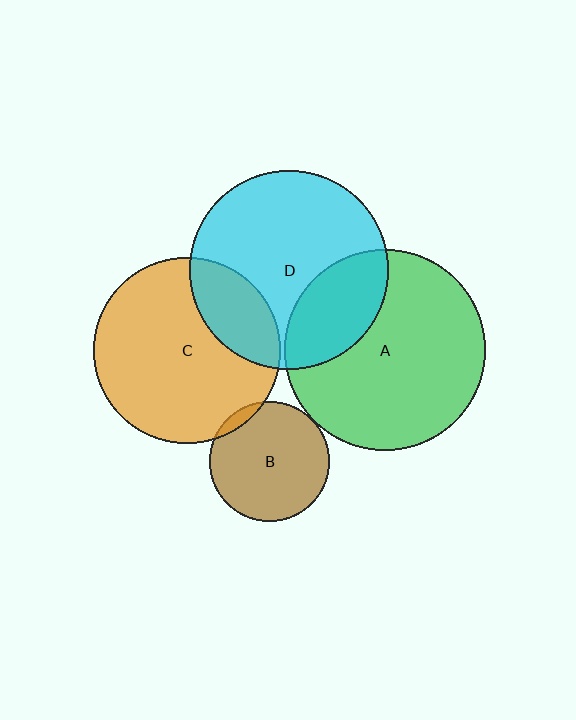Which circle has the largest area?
Circle A (green).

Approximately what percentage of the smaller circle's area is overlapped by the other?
Approximately 5%.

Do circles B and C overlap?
Yes.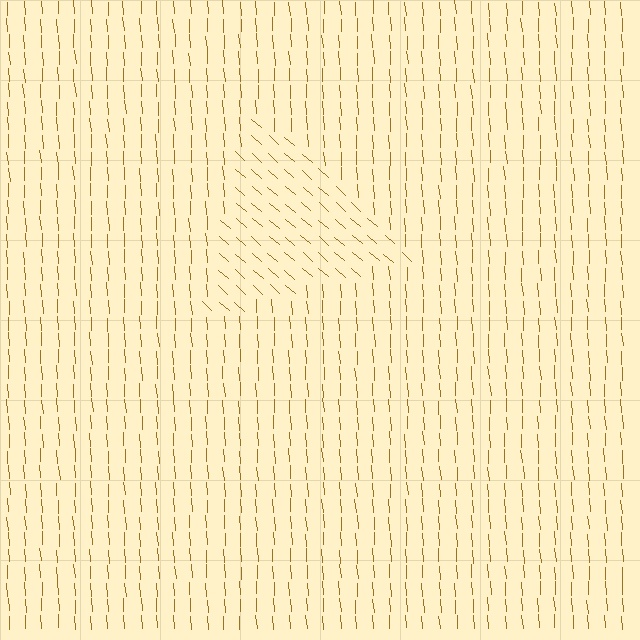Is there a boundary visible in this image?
Yes, there is a texture boundary formed by a change in line orientation.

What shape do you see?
I see a triangle.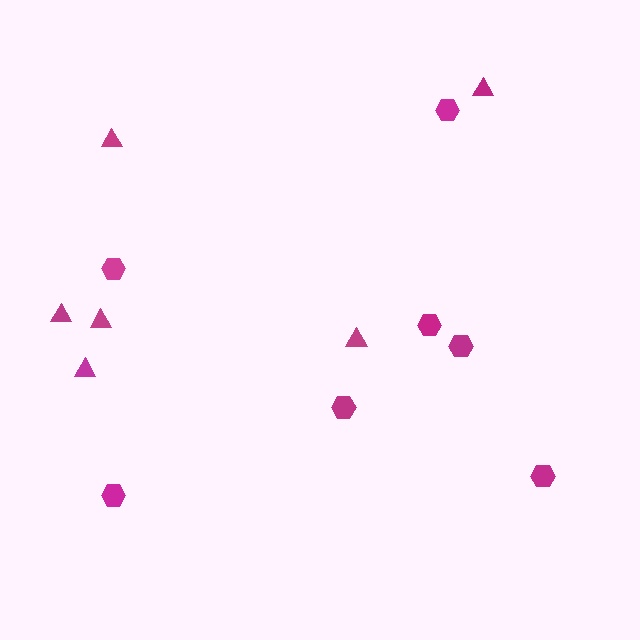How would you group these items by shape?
There are 2 groups: one group of hexagons (7) and one group of triangles (6).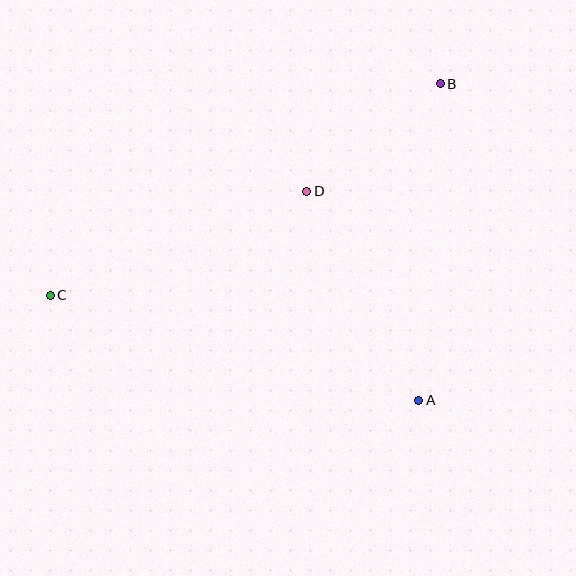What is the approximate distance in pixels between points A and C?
The distance between A and C is approximately 383 pixels.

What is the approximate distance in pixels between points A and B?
The distance between A and B is approximately 317 pixels.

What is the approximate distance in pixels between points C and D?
The distance between C and D is approximately 277 pixels.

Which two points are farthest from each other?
Points B and C are farthest from each other.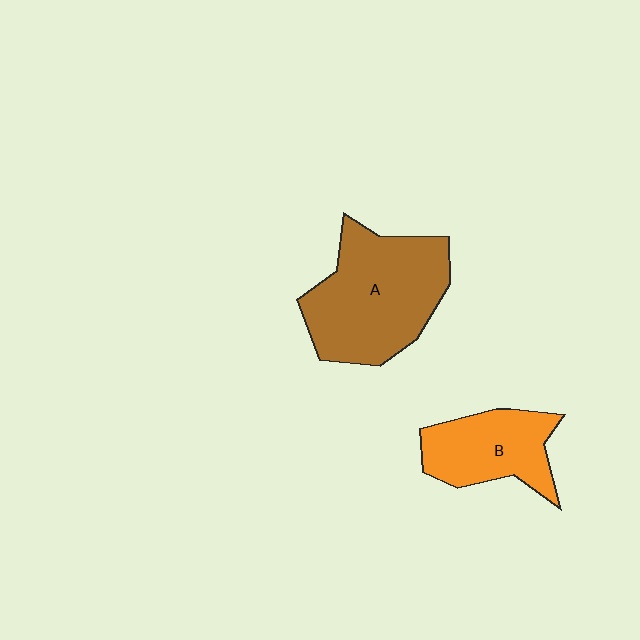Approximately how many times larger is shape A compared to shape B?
Approximately 1.7 times.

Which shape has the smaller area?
Shape B (orange).